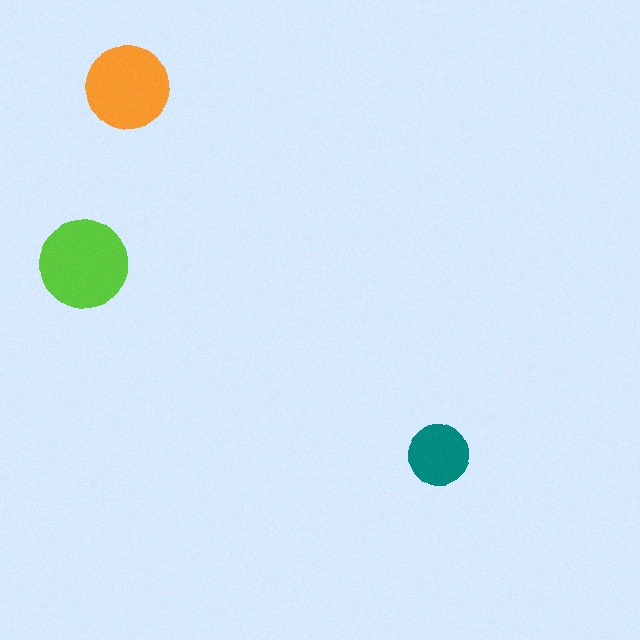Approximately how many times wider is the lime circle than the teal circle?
About 1.5 times wider.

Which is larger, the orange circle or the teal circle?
The orange one.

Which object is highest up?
The orange circle is topmost.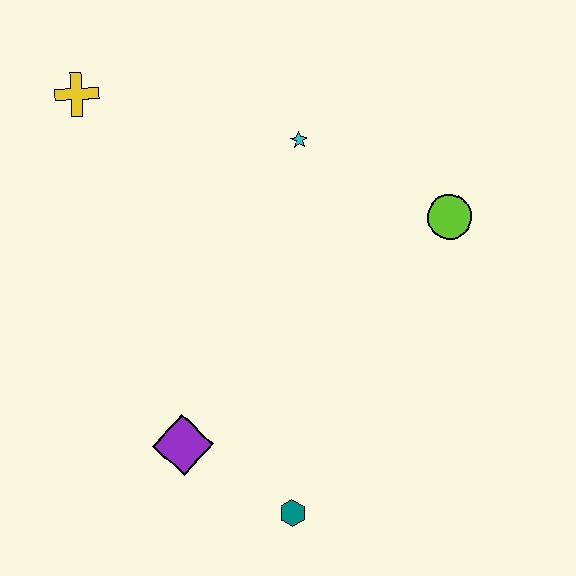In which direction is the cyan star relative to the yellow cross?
The cyan star is to the right of the yellow cross.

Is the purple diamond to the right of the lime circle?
No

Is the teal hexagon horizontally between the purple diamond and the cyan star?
Yes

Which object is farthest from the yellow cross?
The teal hexagon is farthest from the yellow cross.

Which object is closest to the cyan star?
The lime circle is closest to the cyan star.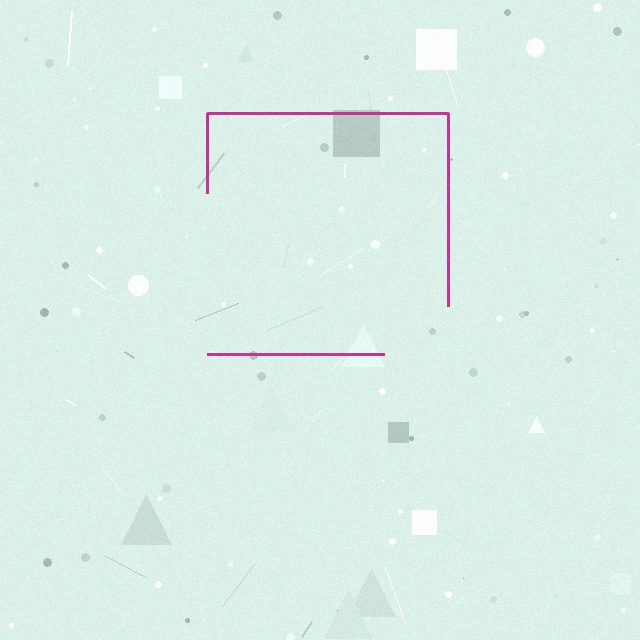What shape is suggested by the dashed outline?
The dashed outline suggests a square.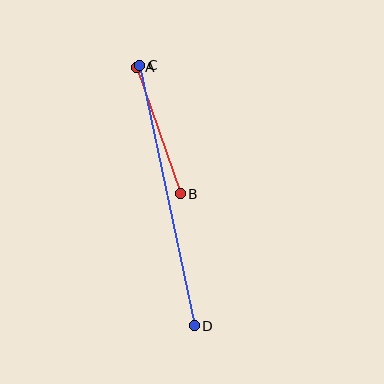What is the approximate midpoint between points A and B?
The midpoint is at approximately (159, 131) pixels.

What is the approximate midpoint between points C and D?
The midpoint is at approximately (167, 196) pixels.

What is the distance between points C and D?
The distance is approximately 266 pixels.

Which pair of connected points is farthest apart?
Points C and D are farthest apart.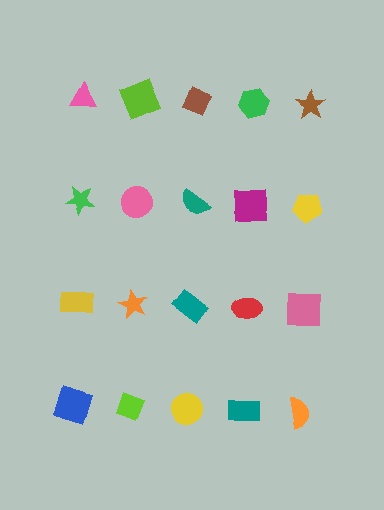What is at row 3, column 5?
A pink square.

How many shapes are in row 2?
5 shapes.